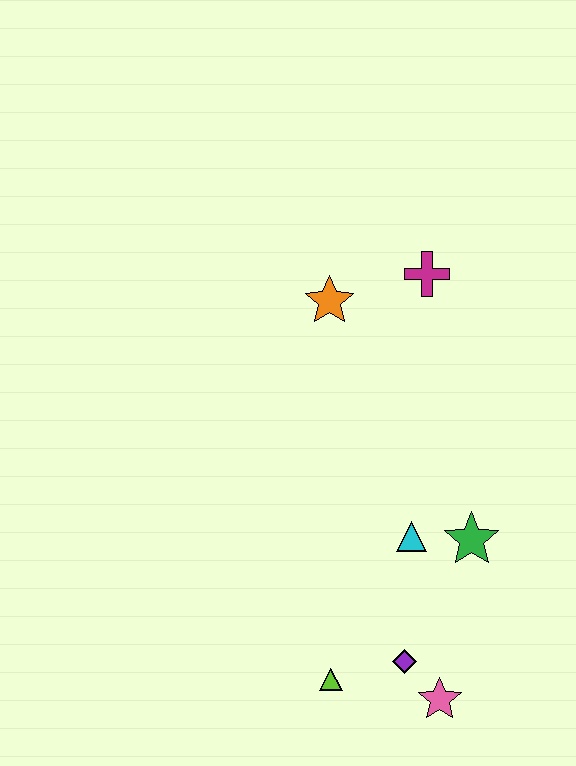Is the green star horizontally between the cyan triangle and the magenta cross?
No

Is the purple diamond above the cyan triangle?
No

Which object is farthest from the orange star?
The pink star is farthest from the orange star.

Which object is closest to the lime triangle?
The purple diamond is closest to the lime triangle.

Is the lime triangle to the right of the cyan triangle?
No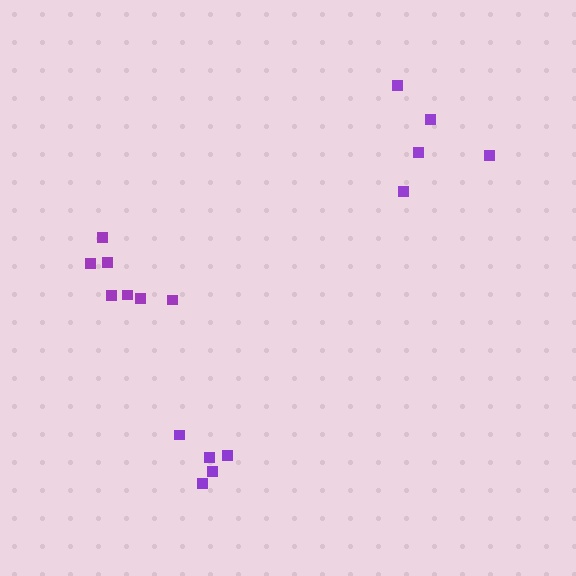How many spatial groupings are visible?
There are 3 spatial groupings.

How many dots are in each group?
Group 1: 7 dots, Group 2: 5 dots, Group 3: 5 dots (17 total).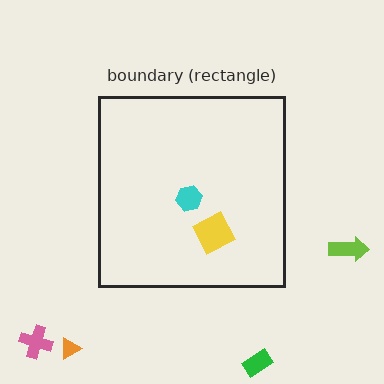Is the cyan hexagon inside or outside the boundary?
Inside.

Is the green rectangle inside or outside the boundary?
Outside.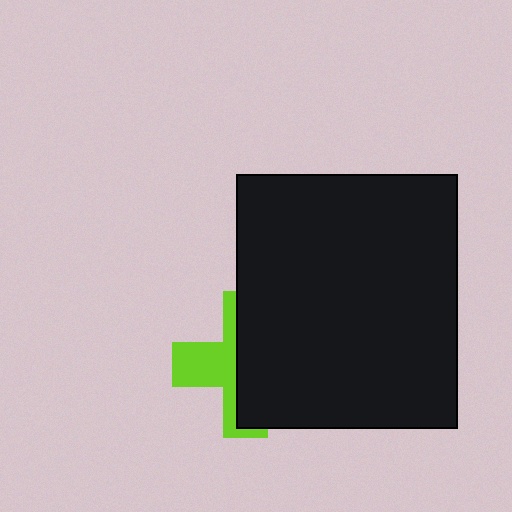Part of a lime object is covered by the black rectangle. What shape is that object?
It is a cross.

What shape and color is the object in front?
The object in front is a black rectangle.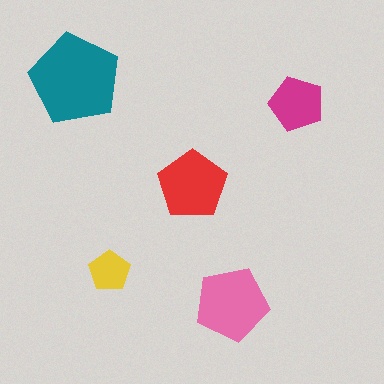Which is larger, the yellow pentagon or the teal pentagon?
The teal one.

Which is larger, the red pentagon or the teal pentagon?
The teal one.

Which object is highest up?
The teal pentagon is topmost.